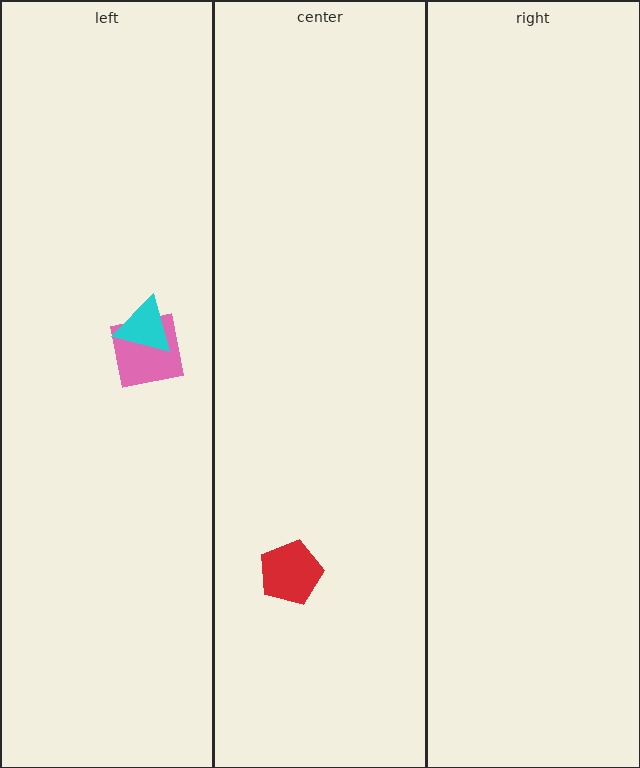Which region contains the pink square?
The left region.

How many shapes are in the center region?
1.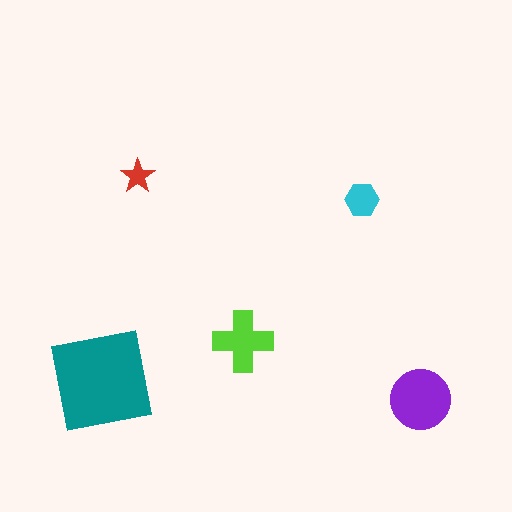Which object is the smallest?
The red star.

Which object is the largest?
The teal square.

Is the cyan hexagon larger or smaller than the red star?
Larger.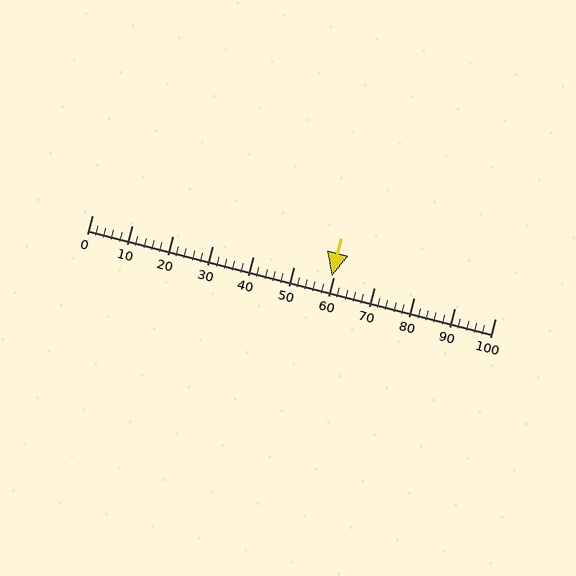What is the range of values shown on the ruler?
The ruler shows values from 0 to 100.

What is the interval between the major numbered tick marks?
The major tick marks are spaced 10 units apart.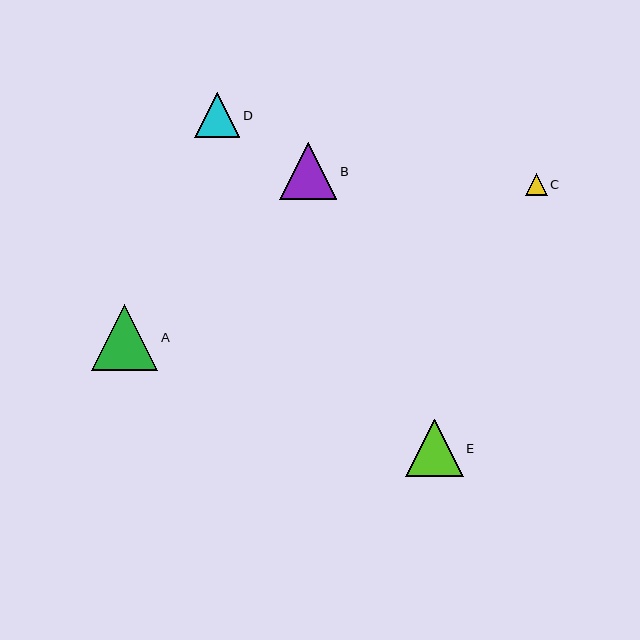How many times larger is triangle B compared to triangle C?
Triangle B is approximately 2.6 times the size of triangle C.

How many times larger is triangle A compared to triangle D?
Triangle A is approximately 1.5 times the size of triangle D.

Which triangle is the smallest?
Triangle C is the smallest with a size of approximately 22 pixels.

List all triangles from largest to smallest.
From largest to smallest: A, E, B, D, C.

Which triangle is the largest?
Triangle A is the largest with a size of approximately 66 pixels.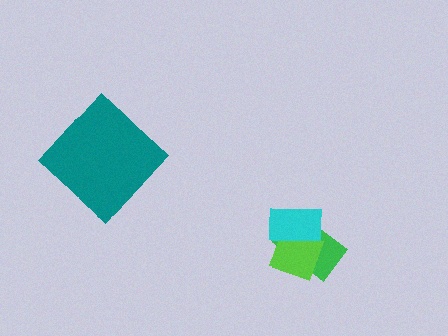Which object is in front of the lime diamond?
The cyan rectangle is in front of the lime diamond.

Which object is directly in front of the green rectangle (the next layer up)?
The lime diamond is directly in front of the green rectangle.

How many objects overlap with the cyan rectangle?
2 objects overlap with the cyan rectangle.